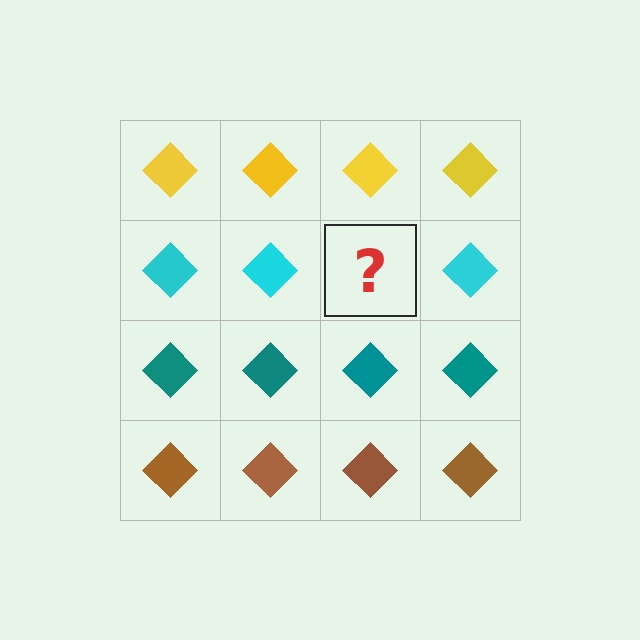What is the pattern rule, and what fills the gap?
The rule is that each row has a consistent color. The gap should be filled with a cyan diamond.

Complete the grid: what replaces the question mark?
The question mark should be replaced with a cyan diamond.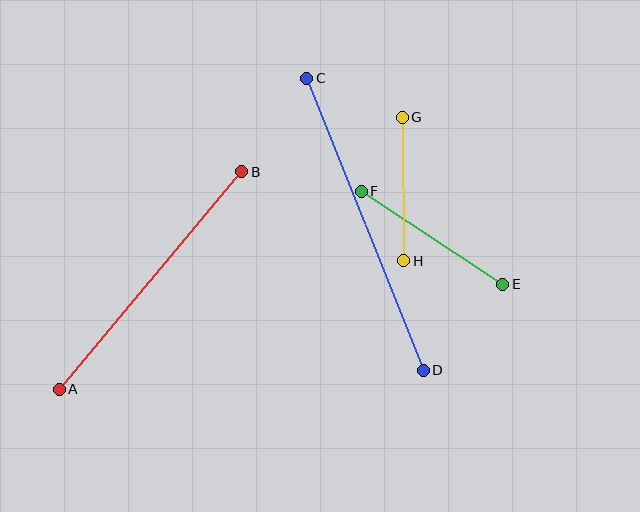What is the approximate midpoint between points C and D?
The midpoint is at approximately (365, 224) pixels.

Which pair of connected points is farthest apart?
Points C and D are farthest apart.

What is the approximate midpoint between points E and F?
The midpoint is at approximately (432, 238) pixels.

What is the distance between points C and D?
The distance is approximately 314 pixels.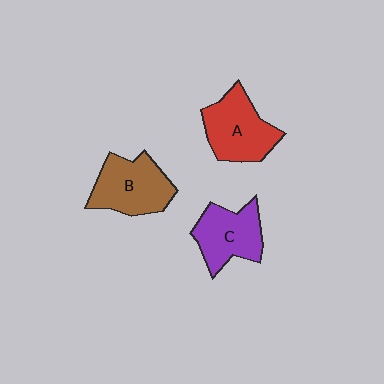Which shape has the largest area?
Shape B (brown).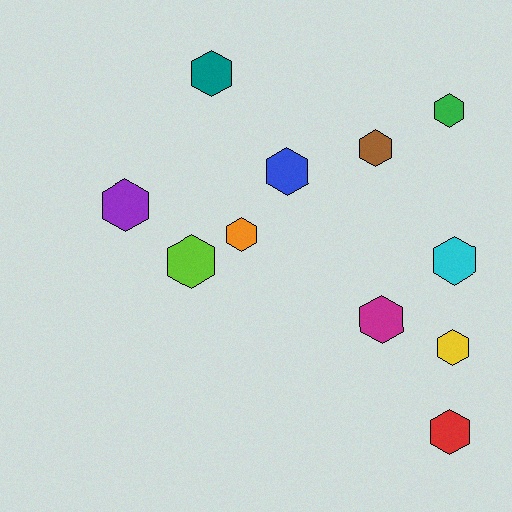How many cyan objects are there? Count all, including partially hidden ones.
There is 1 cyan object.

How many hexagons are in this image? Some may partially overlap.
There are 11 hexagons.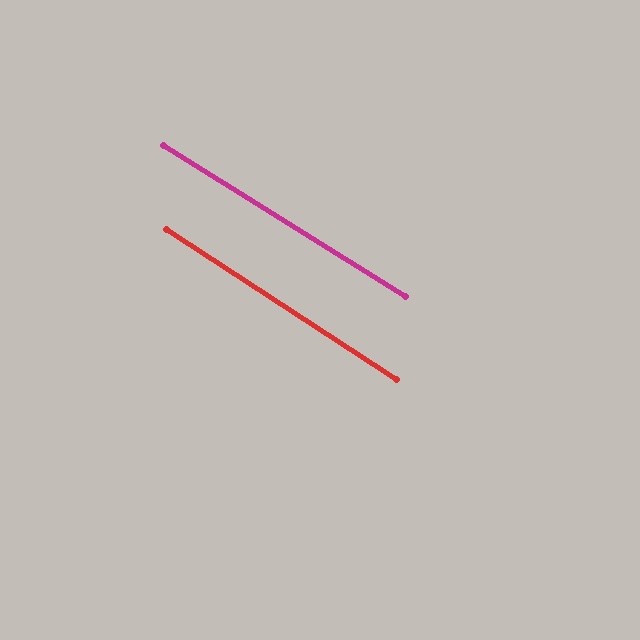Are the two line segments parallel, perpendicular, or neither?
Parallel — their directions differ by only 1.3°.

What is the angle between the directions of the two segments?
Approximately 1 degree.